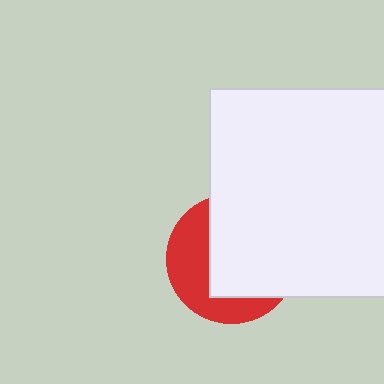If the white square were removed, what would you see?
You would see the complete red circle.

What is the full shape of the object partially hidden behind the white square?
The partially hidden object is a red circle.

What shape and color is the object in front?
The object in front is a white square.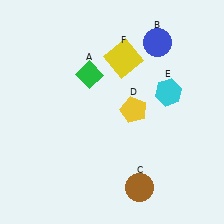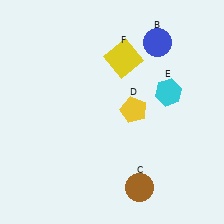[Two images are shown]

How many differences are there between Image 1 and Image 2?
There is 1 difference between the two images.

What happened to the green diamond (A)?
The green diamond (A) was removed in Image 2. It was in the top-left area of Image 1.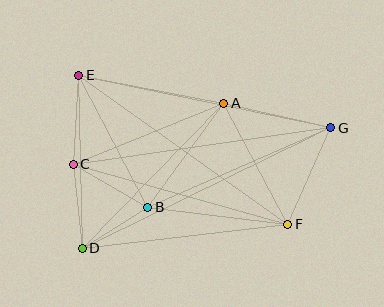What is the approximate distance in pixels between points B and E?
The distance between B and E is approximately 149 pixels.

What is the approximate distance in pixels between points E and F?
The distance between E and F is approximately 257 pixels.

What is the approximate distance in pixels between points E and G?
The distance between E and G is approximately 258 pixels.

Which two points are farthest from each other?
Points D and G are farthest from each other.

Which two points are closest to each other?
Points B and D are closest to each other.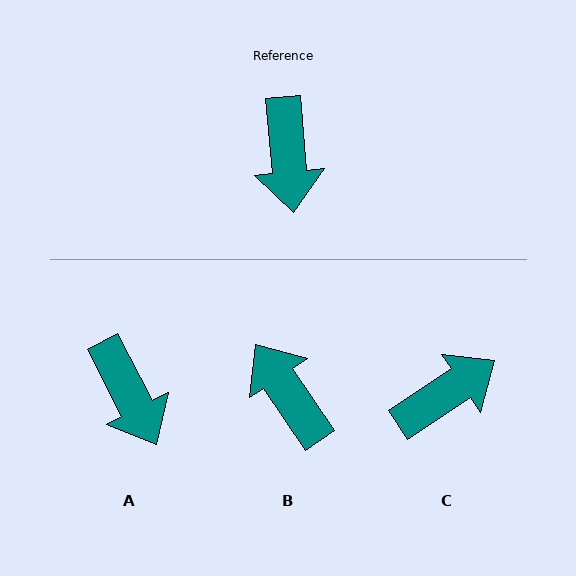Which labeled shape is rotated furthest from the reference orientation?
B, about 151 degrees away.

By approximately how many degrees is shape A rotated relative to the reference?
Approximately 22 degrees counter-clockwise.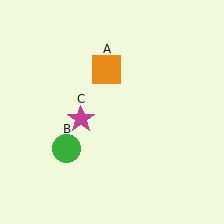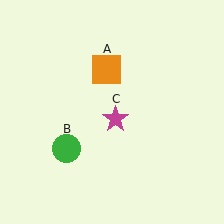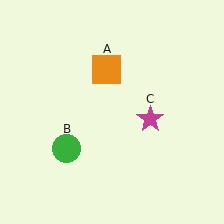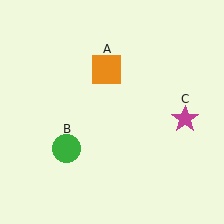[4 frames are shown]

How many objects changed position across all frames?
1 object changed position: magenta star (object C).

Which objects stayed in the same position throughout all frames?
Orange square (object A) and green circle (object B) remained stationary.